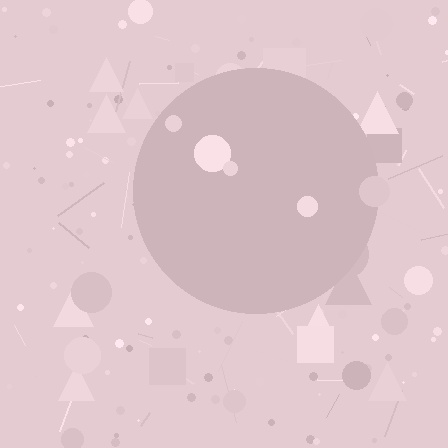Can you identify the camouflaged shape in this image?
The camouflaged shape is a circle.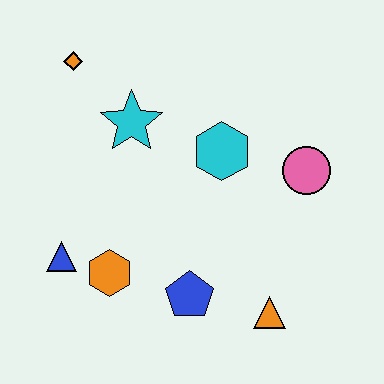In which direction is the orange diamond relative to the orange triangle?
The orange diamond is above the orange triangle.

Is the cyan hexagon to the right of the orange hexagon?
Yes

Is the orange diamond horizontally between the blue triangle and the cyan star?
Yes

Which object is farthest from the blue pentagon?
The orange diamond is farthest from the blue pentagon.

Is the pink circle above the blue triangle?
Yes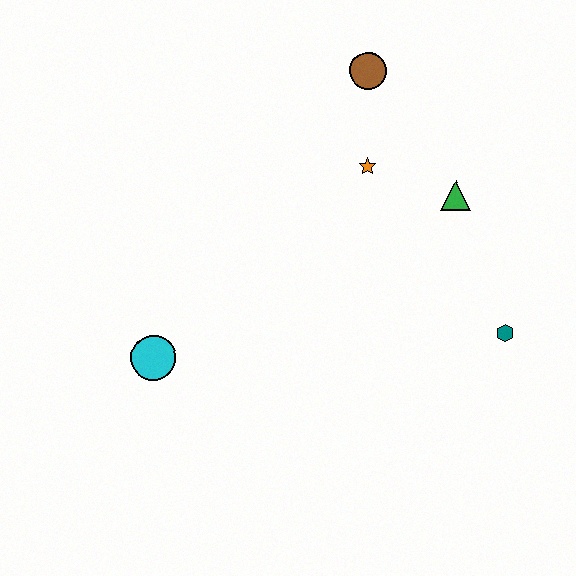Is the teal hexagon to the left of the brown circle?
No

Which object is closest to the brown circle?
The orange star is closest to the brown circle.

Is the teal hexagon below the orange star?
Yes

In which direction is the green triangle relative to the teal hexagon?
The green triangle is above the teal hexagon.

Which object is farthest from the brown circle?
The cyan circle is farthest from the brown circle.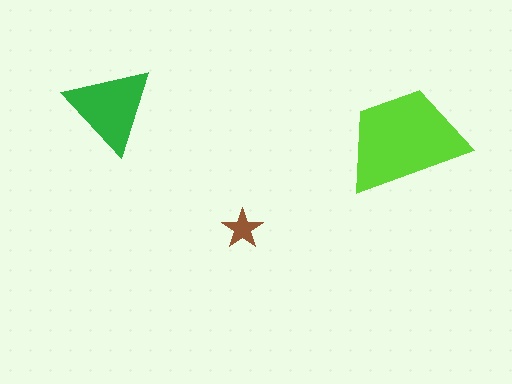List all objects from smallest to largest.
The brown star, the green triangle, the lime trapezoid.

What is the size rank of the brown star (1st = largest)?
3rd.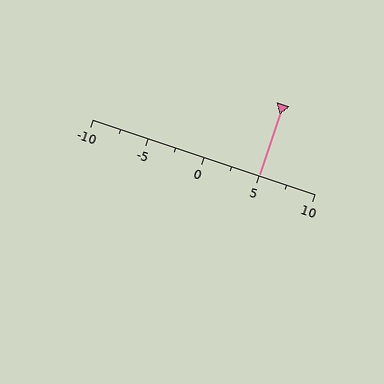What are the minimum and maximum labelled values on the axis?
The axis runs from -10 to 10.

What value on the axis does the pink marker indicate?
The marker indicates approximately 5.